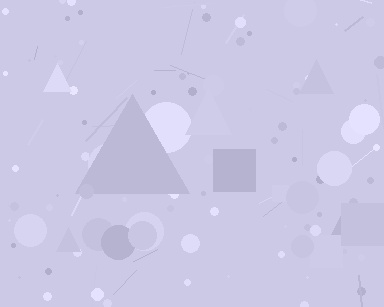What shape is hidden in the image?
A triangle is hidden in the image.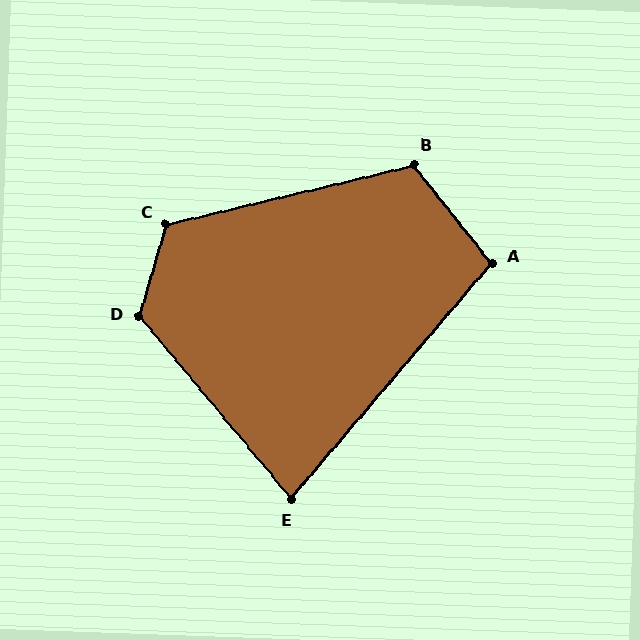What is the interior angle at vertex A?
Approximately 101 degrees (obtuse).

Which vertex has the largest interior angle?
D, at approximately 124 degrees.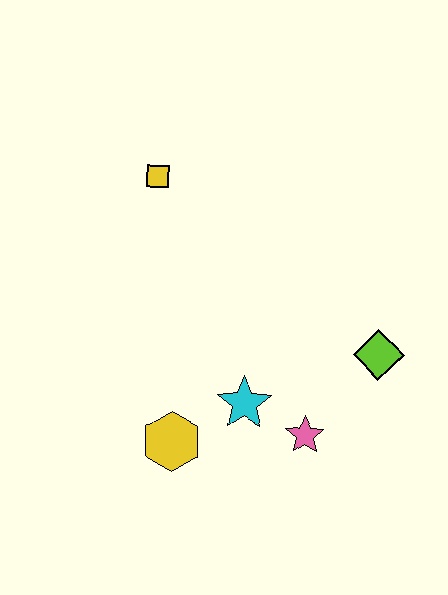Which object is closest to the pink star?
The cyan star is closest to the pink star.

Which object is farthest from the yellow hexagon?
The yellow square is farthest from the yellow hexagon.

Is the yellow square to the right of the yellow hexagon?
No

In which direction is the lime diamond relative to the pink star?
The lime diamond is above the pink star.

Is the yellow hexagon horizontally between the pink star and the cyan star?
No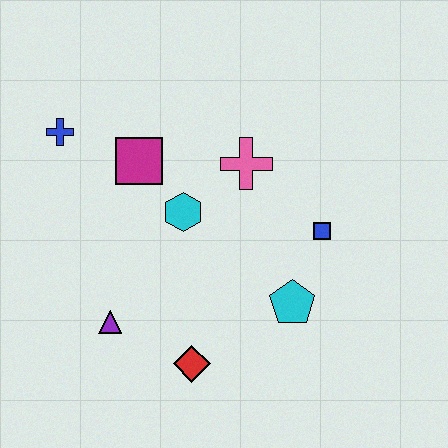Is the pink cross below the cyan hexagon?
No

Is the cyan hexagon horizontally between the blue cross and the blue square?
Yes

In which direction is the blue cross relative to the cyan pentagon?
The blue cross is to the left of the cyan pentagon.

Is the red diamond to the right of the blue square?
No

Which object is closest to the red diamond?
The purple triangle is closest to the red diamond.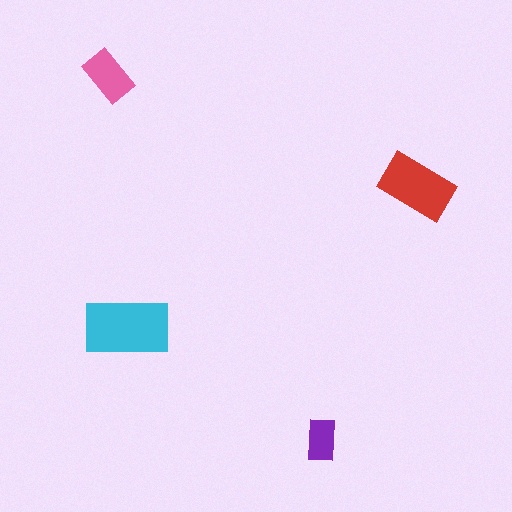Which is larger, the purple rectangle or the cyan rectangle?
The cyan one.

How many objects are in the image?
There are 4 objects in the image.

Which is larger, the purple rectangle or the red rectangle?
The red one.